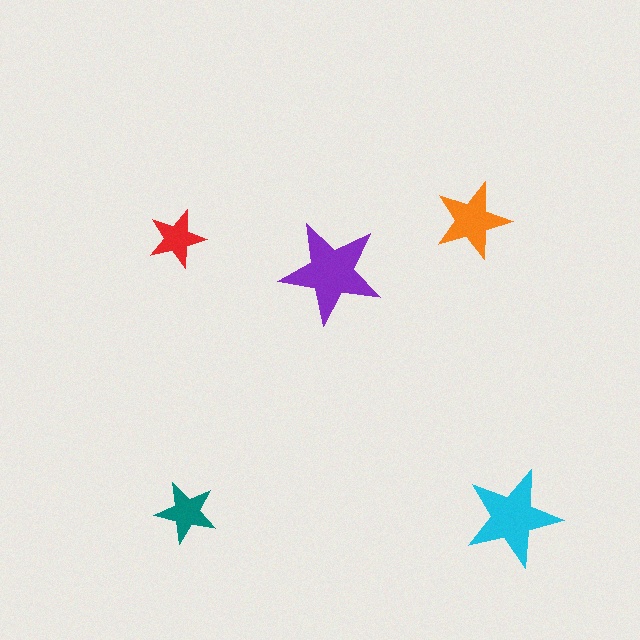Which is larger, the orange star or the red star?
The orange one.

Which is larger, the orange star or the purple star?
The purple one.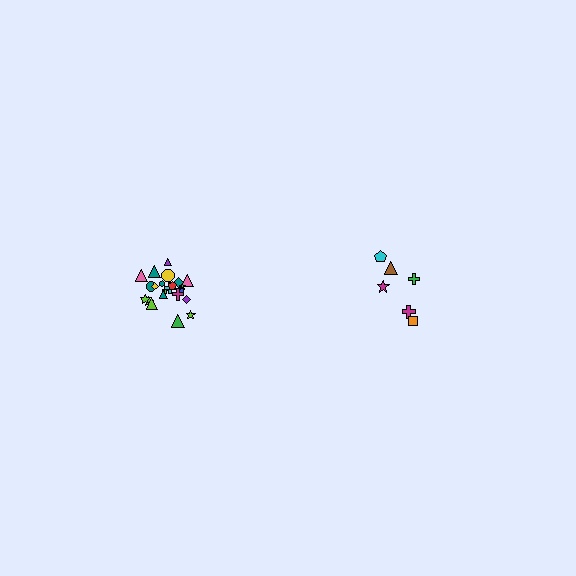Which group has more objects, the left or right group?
The left group.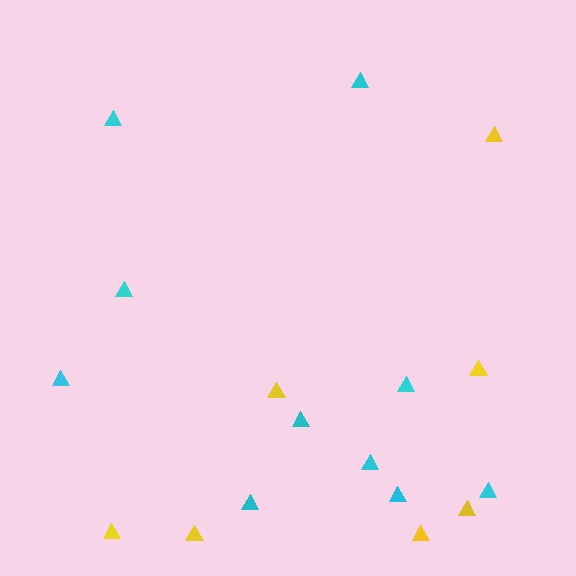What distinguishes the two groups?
There are 2 groups: one group of yellow triangles (7) and one group of cyan triangles (10).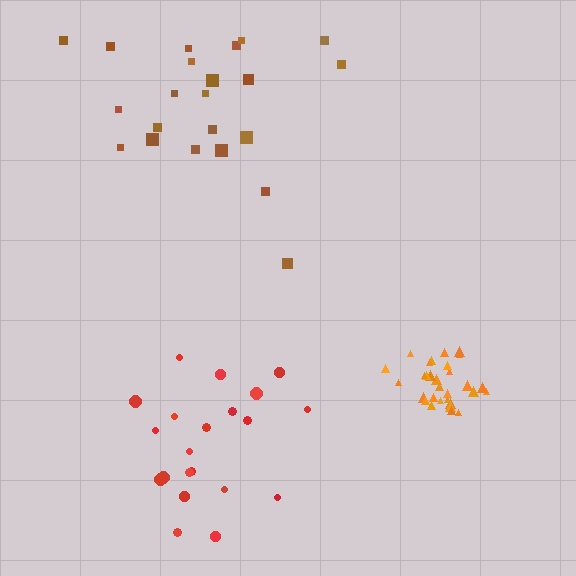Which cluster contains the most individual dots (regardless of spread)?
Orange (30).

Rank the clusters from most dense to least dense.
orange, red, brown.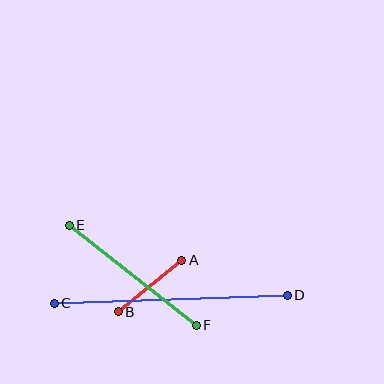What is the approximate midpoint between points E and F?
The midpoint is at approximately (133, 275) pixels.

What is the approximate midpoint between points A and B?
The midpoint is at approximately (150, 286) pixels.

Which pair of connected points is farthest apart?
Points C and D are farthest apart.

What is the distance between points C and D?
The distance is approximately 233 pixels.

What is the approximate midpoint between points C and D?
The midpoint is at approximately (171, 299) pixels.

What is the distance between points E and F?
The distance is approximately 161 pixels.